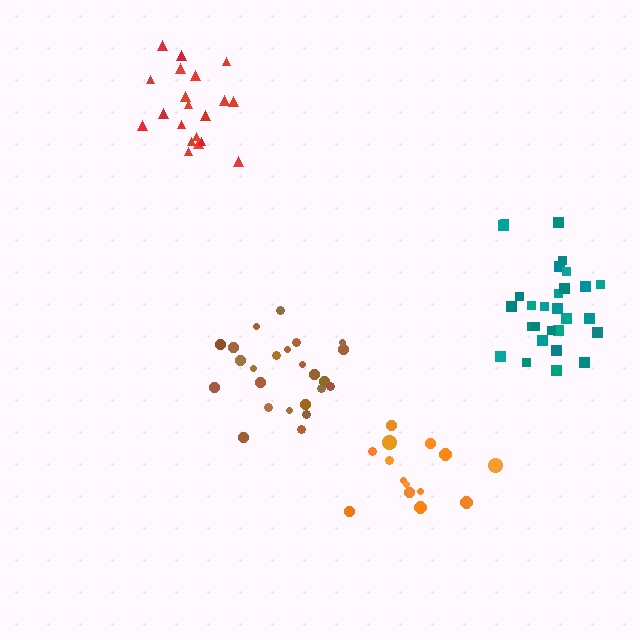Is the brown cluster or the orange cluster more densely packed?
Brown.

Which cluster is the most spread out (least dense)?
Orange.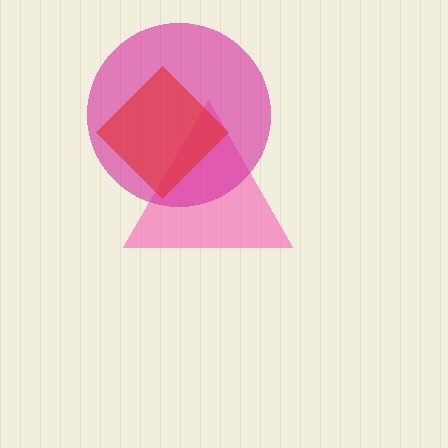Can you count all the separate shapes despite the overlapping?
Yes, there are 3 separate shapes.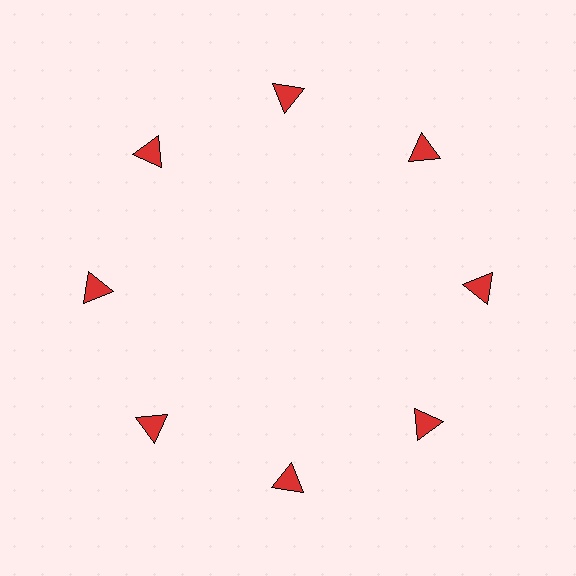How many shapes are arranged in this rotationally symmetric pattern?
There are 8 shapes, arranged in 8 groups of 1.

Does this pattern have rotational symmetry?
Yes, this pattern has 8-fold rotational symmetry. It looks the same after rotating 45 degrees around the center.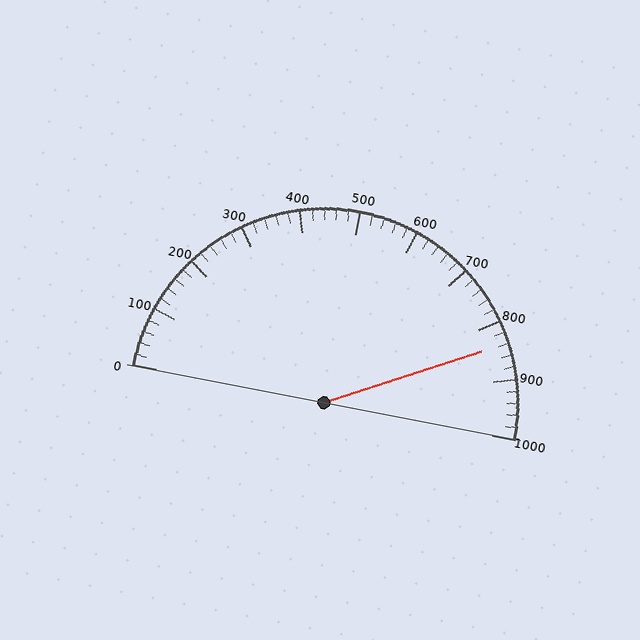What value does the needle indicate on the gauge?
The needle indicates approximately 840.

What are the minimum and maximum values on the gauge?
The gauge ranges from 0 to 1000.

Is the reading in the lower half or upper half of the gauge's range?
The reading is in the upper half of the range (0 to 1000).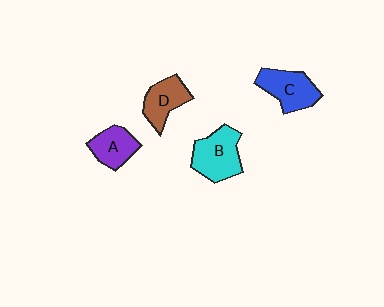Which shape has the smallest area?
Shape A (purple).